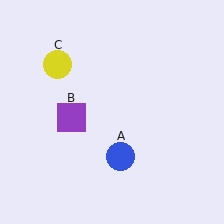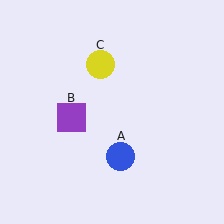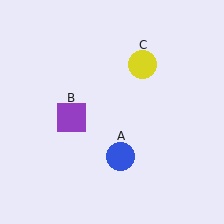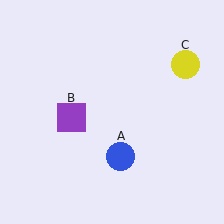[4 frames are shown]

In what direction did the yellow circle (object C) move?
The yellow circle (object C) moved right.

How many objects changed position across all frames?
1 object changed position: yellow circle (object C).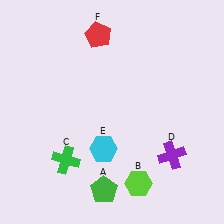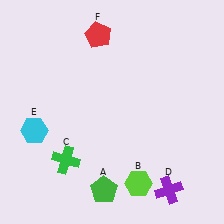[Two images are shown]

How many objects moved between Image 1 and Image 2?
2 objects moved between the two images.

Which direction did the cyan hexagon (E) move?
The cyan hexagon (E) moved left.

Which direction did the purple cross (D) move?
The purple cross (D) moved down.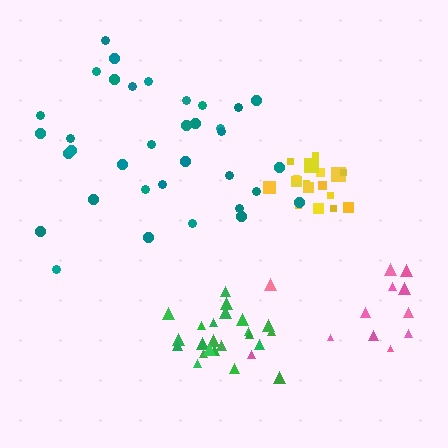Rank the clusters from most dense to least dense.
yellow, green, teal, pink.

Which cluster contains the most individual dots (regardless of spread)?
Teal (35).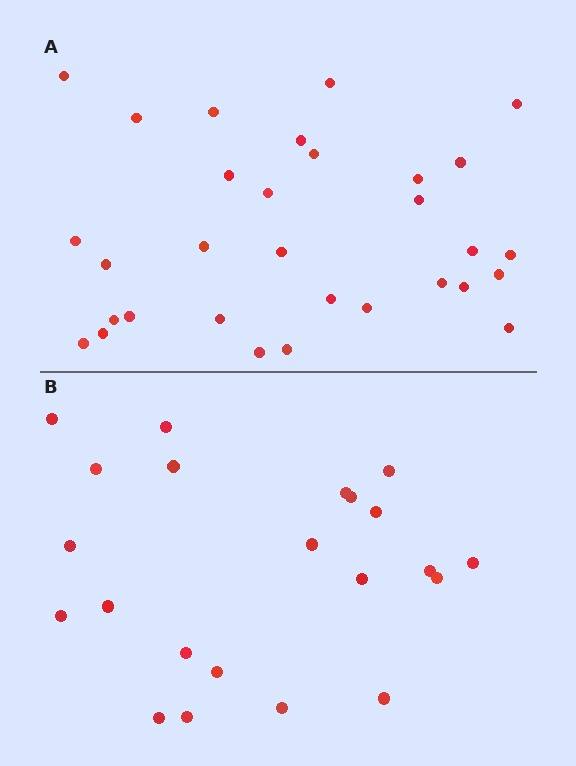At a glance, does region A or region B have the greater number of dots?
Region A (the top region) has more dots.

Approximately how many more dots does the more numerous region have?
Region A has roughly 8 or so more dots than region B.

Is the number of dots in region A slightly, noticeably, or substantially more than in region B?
Region A has noticeably more, but not dramatically so. The ratio is roughly 1.4 to 1.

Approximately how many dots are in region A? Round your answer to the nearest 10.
About 30 dots. (The exact count is 31, which rounds to 30.)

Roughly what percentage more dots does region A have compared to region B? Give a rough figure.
About 40% more.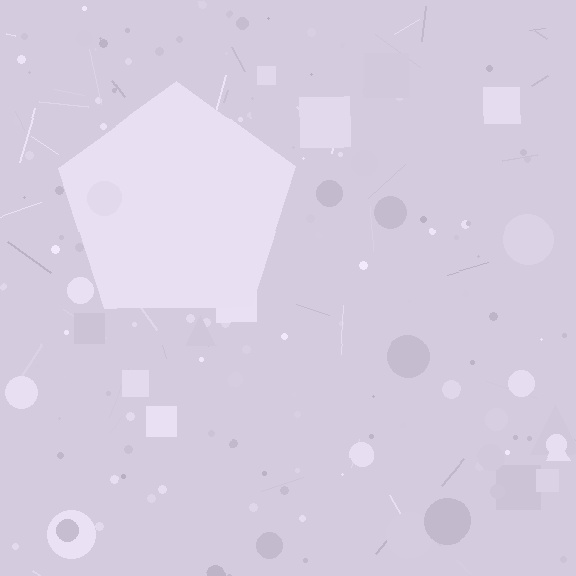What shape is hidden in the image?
A pentagon is hidden in the image.